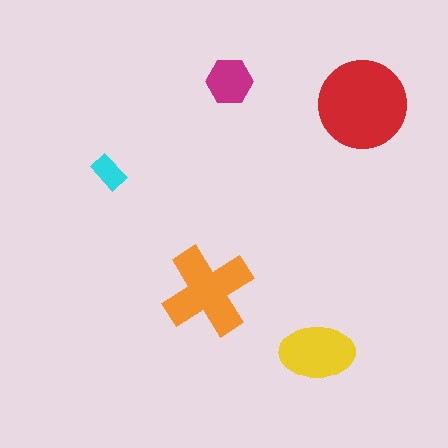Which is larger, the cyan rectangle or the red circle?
The red circle.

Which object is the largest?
The red circle.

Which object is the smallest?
The cyan rectangle.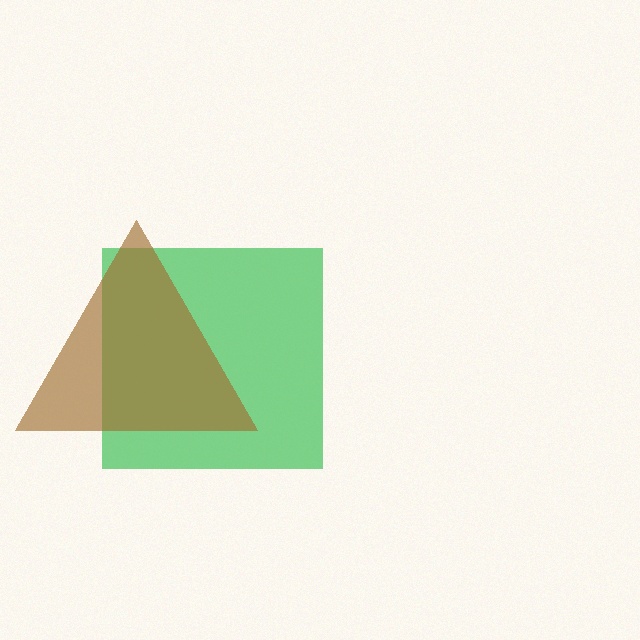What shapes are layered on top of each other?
The layered shapes are: a green square, a brown triangle.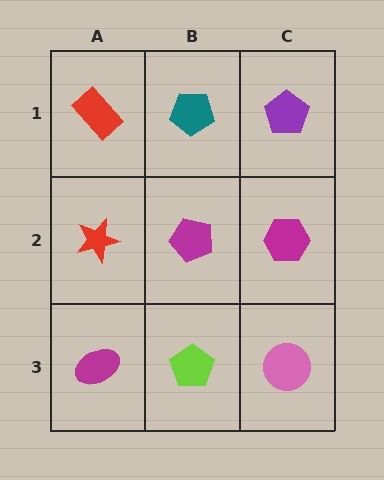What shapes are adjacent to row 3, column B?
A magenta pentagon (row 2, column B), a magenta ellipse (row 3, column A), a pink circle (row 3, column C).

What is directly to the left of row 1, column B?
A red rectangle.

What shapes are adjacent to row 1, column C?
A magenta hexagon (row 2, column C), a teal pentagon (row 1, column B).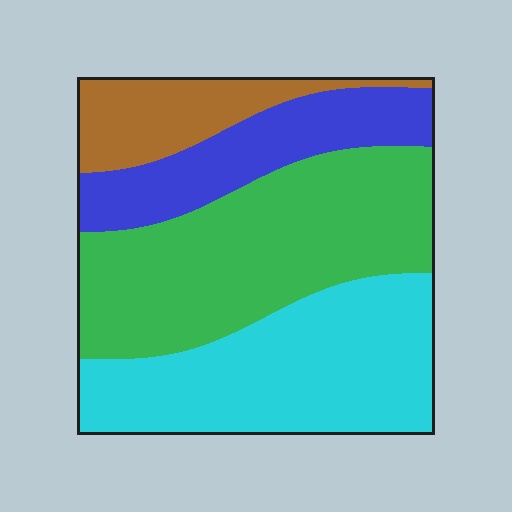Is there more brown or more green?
Green.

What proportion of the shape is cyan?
Cyan covers about 30% of the shape.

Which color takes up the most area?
Green, at roughly 35%.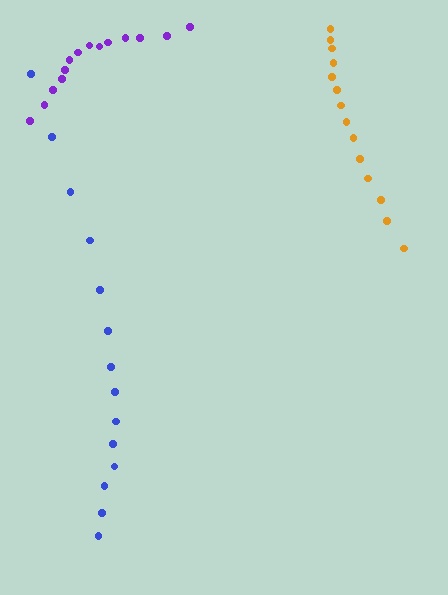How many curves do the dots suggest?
There are 3 distinct paths.